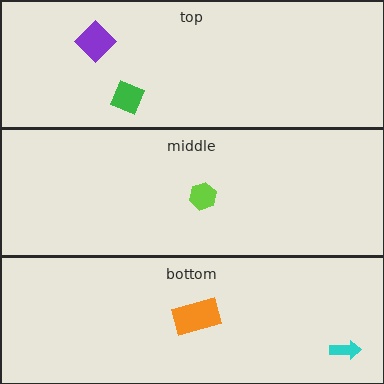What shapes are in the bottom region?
The orange rectangle, the cyan arrow.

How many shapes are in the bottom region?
2.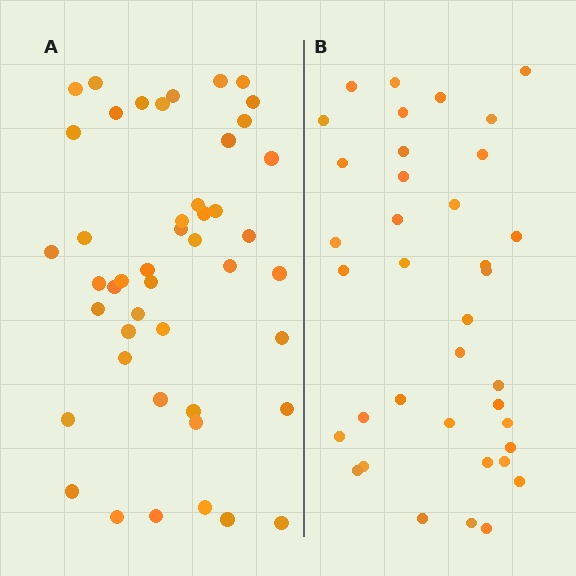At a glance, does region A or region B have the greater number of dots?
Region A (the left region) has more dots.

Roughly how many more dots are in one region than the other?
Region A has roughly 8 or so more dots than region B.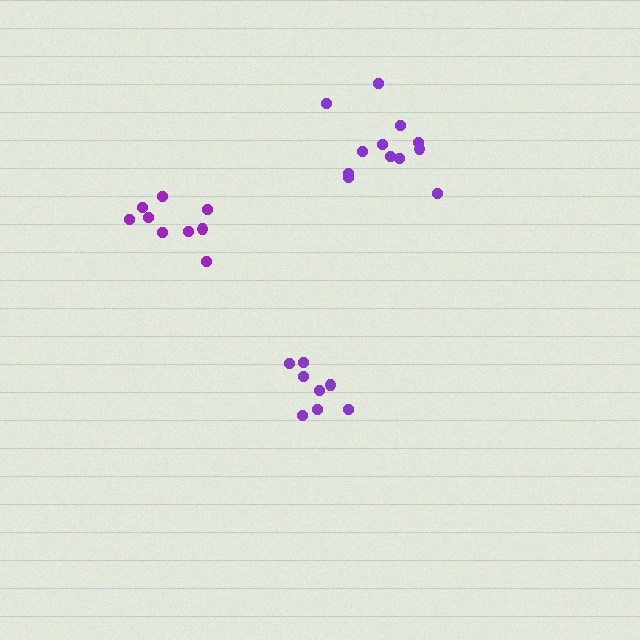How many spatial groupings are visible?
There are 3 spatial groupings.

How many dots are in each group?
Group 1: 9 dots, Group 2: 12 dots, Group 3: 8 dots (29 total).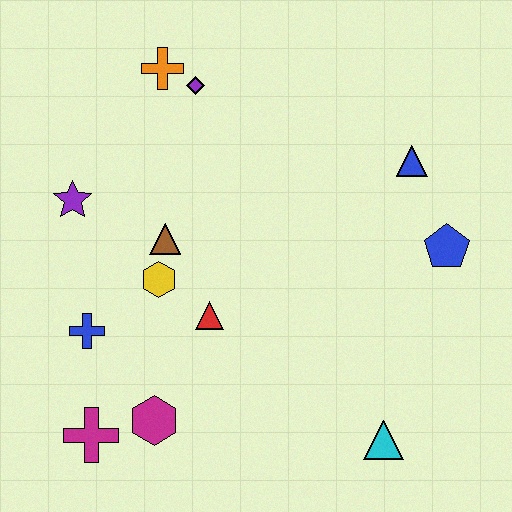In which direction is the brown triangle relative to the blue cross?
The brown triangle is above the blue cross.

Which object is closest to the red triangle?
The yellow hexagon is closest to the red triangle.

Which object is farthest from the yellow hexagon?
The blue pentagon is farthest from the yellow hexagon.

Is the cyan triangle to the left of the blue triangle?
Yes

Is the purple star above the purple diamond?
No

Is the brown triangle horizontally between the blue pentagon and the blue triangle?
No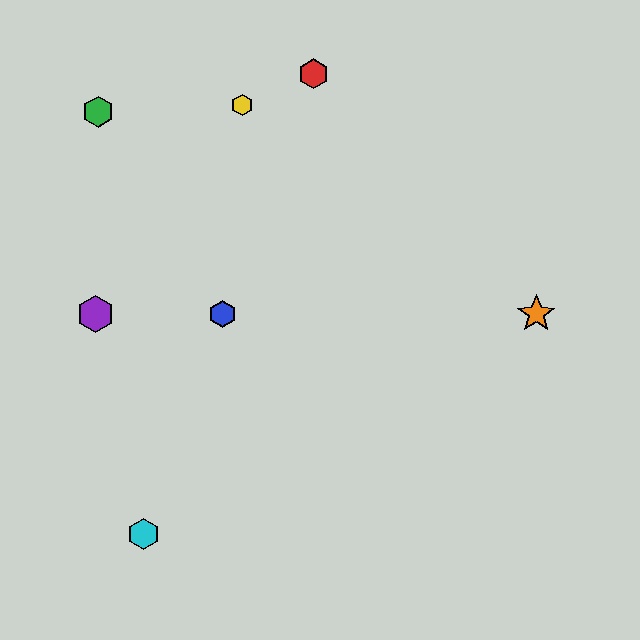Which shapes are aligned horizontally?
The blue hexagon, the purple hexagon, the orange star are aligned horizontally.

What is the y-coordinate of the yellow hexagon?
The yellow hexagon is at y≈105.